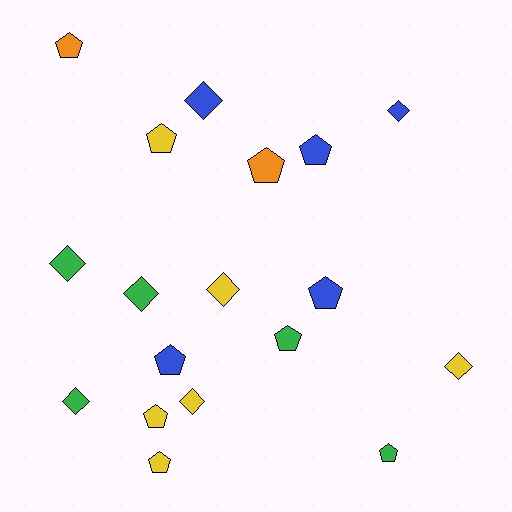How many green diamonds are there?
There are 3 green diamonds.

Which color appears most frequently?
Yellow, with 6 objects.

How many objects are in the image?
There are 18 objects.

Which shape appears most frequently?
Pentagon, with 10 objects.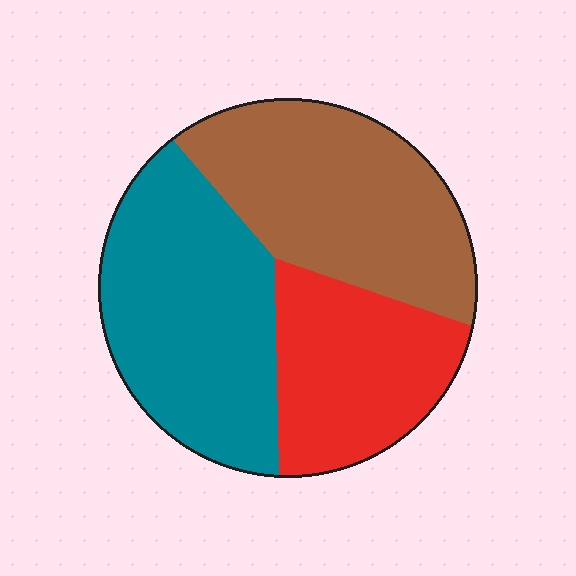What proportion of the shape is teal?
Teal takes up between a third and a half of the shape.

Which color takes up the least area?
Red, at roughly 25%.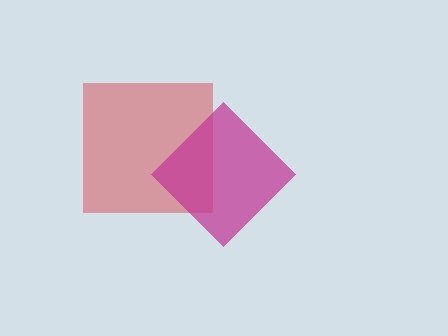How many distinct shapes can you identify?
There are 2 distinct shapes: a red square, a magenta diamond.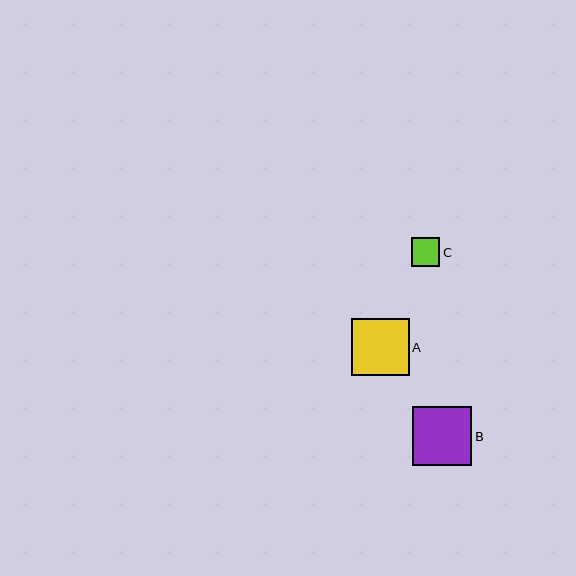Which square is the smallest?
Square C is the smallest with a size of approximately 29 pixels.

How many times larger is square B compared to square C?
Square B is approximately 2.1 times the size of square C.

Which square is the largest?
Square B is the largest with a size of approximately 59 pixels.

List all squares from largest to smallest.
From largest to smallest: B, A, C.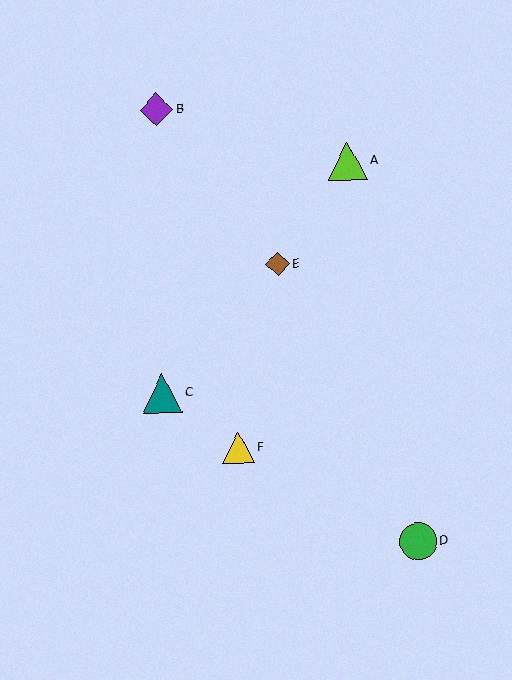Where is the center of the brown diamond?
The center of the brown diamond is at (278, 264).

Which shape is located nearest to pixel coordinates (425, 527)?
The green circle (labeled D) at (418, 541) is nearest to that location.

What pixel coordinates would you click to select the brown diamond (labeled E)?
Click at (278, 264) to select the brown diamond E.